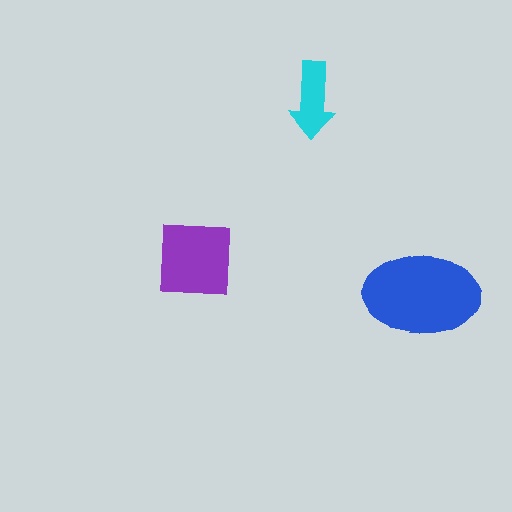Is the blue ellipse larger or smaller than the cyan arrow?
Larger.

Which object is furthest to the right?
The blue ellipse is rightmost.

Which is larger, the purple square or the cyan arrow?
The purple square.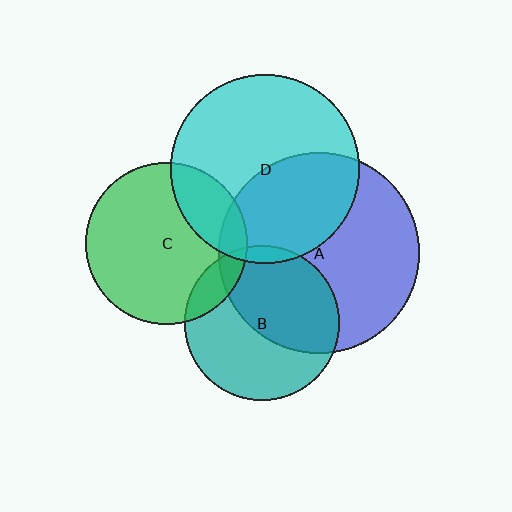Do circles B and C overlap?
Yes.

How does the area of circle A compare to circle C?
Approximately 1.5 times.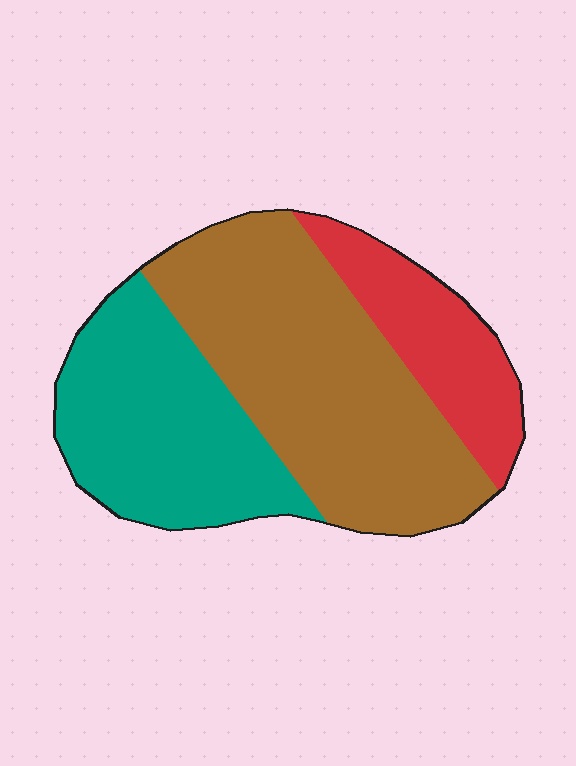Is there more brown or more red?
Brown.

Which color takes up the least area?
Red, at roughly 20%.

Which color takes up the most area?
Brown, at roughly 50%.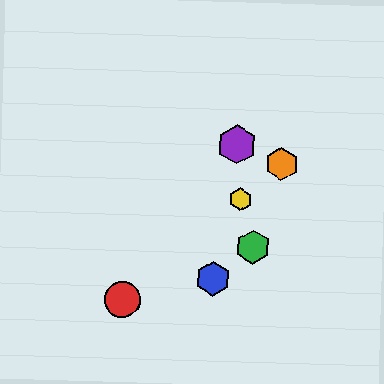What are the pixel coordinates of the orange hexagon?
The orange hexagon is at (282, 164).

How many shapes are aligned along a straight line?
3 shapes (the red circle, the yellow hexagon, the orange hexagon) are aligned along a straight line.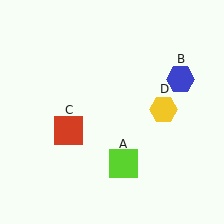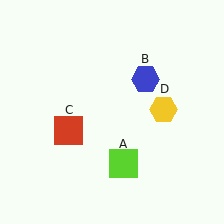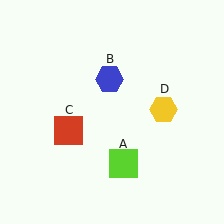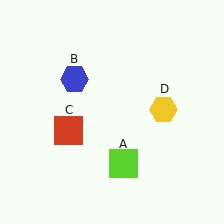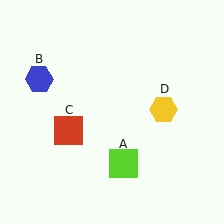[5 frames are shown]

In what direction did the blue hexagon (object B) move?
The blue hexagon (object B) moved left.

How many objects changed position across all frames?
1 object changed position: blue hexagon (object B).